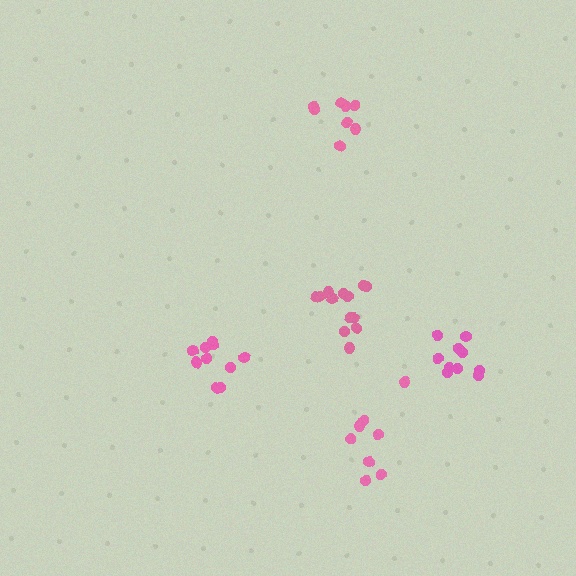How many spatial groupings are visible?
There are 5 spatial groupings.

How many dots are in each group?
Group 1: 8 dots, Group 2: 13 dots, Group 3: 10 dots, Group 4: 8 dots, Group 5: 10 dots (49 total).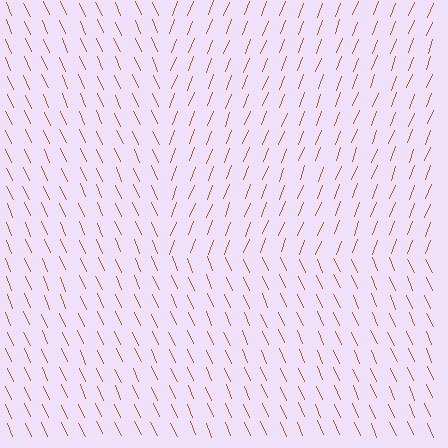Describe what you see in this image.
The image is filled with small brown line segments. A rectangle region in the image has lines oriented differently from the surrounding lines, creating a visible texture boundary.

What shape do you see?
I see a rectangle.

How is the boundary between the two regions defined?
The boundary is defined purely by a change in line orientation (approximately 45 degrees difference). All lines are the same color and thickness.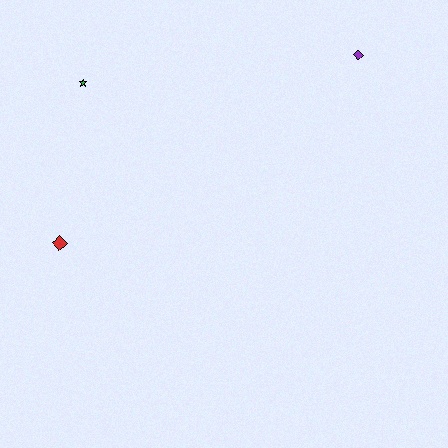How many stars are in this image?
There is 1 star.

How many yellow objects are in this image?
There are no yellow objects.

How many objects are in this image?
There are 3 objects.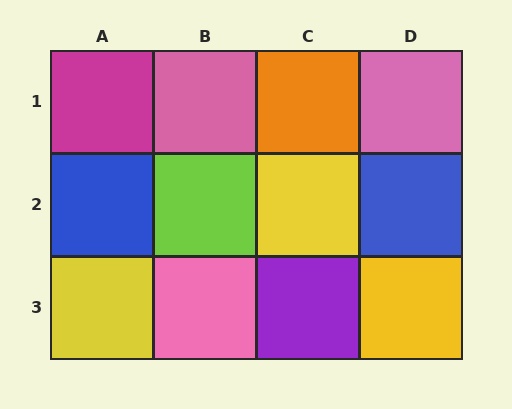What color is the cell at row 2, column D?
Blue.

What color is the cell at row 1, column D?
Pink.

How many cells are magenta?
1 cell is magenta.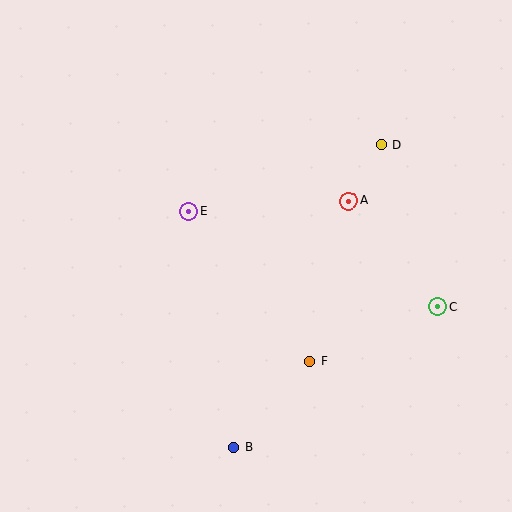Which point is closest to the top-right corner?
Point D is closest to the top-right corner.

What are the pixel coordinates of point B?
Point B is at (234, 448).